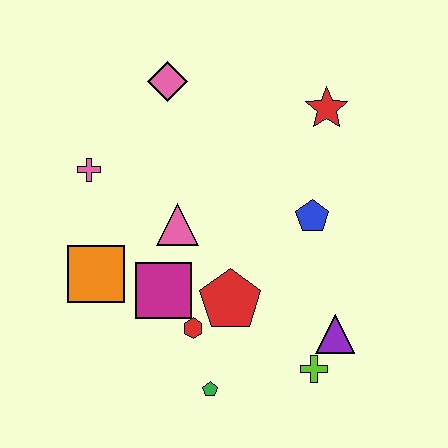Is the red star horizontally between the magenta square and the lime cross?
No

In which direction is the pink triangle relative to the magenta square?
The pink triangle is above the magenta square.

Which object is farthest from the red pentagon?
The pink diamond is farthest from the red pentagon.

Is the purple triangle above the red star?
No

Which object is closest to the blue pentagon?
The red star is closest to the blue pentagon.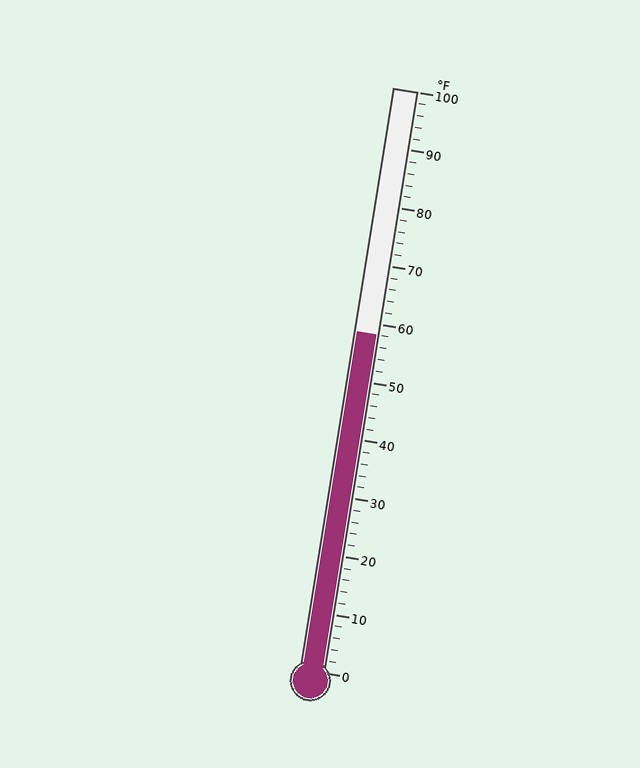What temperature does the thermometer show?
The thermometer shows approximately 58°F.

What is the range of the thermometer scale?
The thermometer scale ranges from 0°F to 100°F.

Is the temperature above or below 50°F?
The temperature is above 50°F.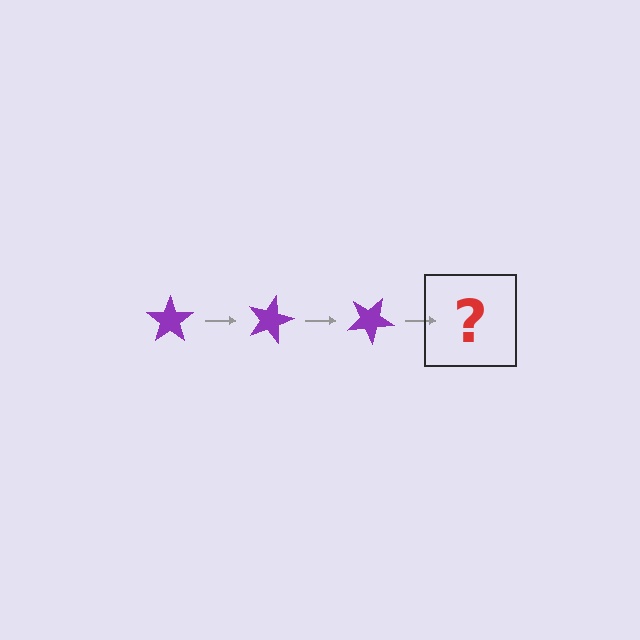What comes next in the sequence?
The next element should be a purple star rotated 45 degrees.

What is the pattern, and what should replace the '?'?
The pattern is that the star rotates 15 degrees each step. The '?' should be a purple star rotated 45 degrees.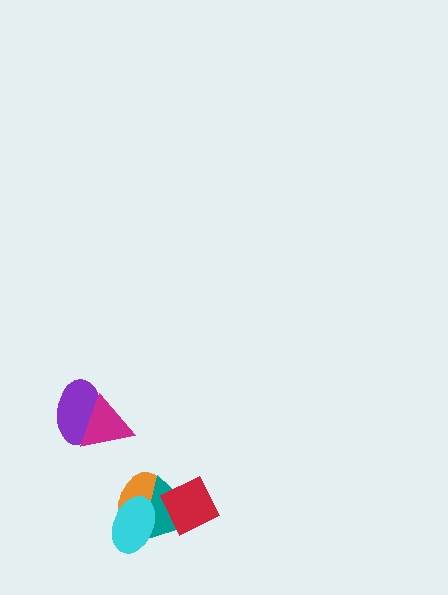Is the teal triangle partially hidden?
Yes, it is partially covered by another shape.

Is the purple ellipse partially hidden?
Yes, it is partially covered by another shape.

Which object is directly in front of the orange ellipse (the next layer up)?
The teal triangle is directly in front of the orange ellipse.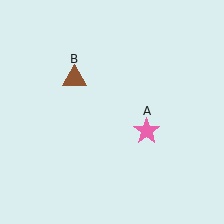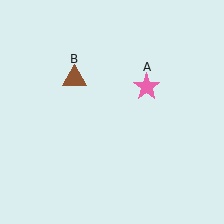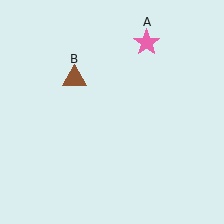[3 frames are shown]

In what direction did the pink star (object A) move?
The pink star (object A) moved up.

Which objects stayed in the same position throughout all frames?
Brown triangle (object B) remained stationary.